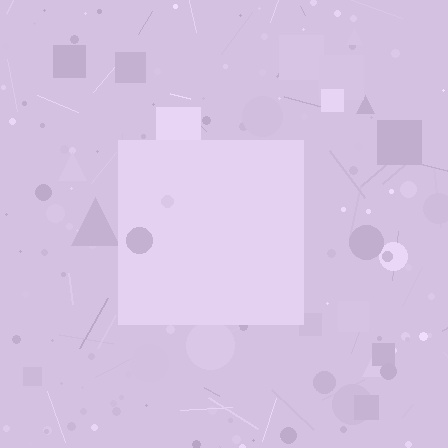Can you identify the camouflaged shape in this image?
The camouflaged shape is a square.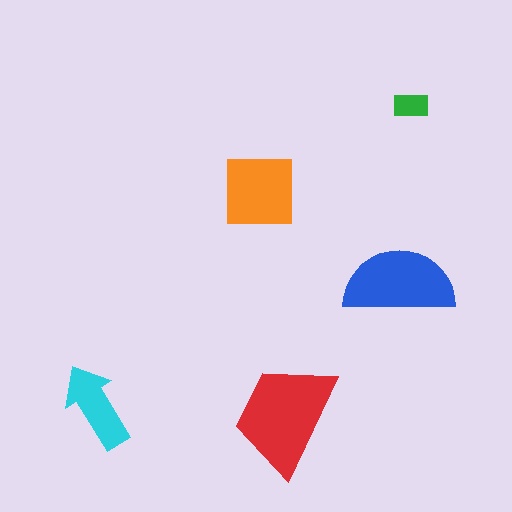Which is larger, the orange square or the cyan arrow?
The orange square.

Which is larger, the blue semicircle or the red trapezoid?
The red trapezoid.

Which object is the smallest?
The green rectangle.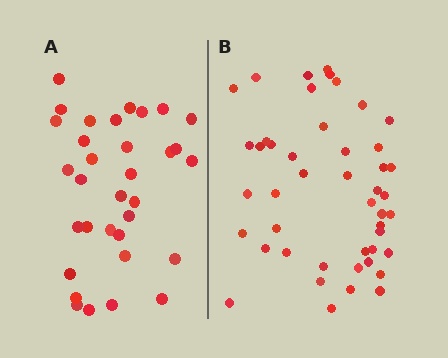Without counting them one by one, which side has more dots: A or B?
Region B (the right region) has more dots.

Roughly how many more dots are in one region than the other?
Region B has approximately 15 more dots than region A.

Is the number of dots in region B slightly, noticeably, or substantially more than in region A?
Region B has noticeably more, but not dramatically so. The ratio is roughly 1.4 to 1.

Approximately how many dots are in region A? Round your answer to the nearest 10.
About 30 dots. (The exact count is 33, which rounds to 30.)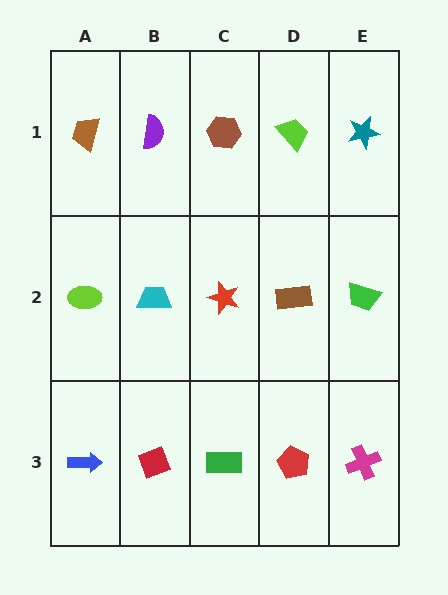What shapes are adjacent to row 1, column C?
A red star (row 2, column C), a purple semicircle (row 1, column B), a lime trapezoid (row 1, column D).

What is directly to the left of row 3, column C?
A red diamond.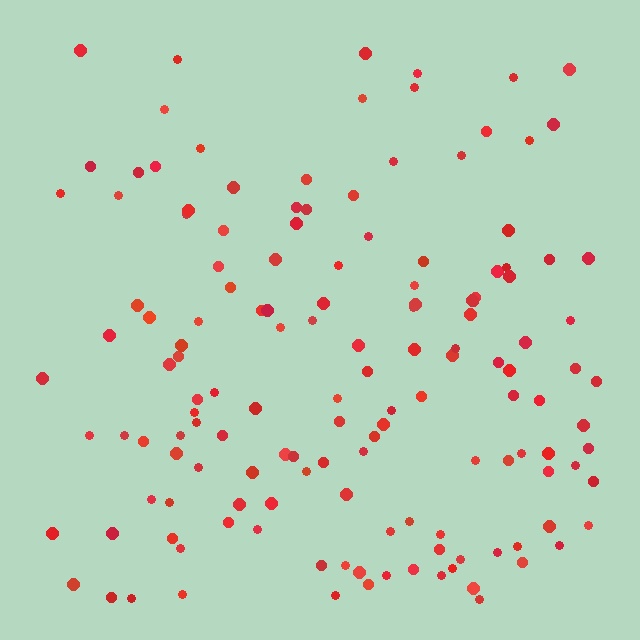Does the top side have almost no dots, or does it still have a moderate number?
Still a moderate number, just noticeably fewer than the bottom.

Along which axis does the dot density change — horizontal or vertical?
Vertical.